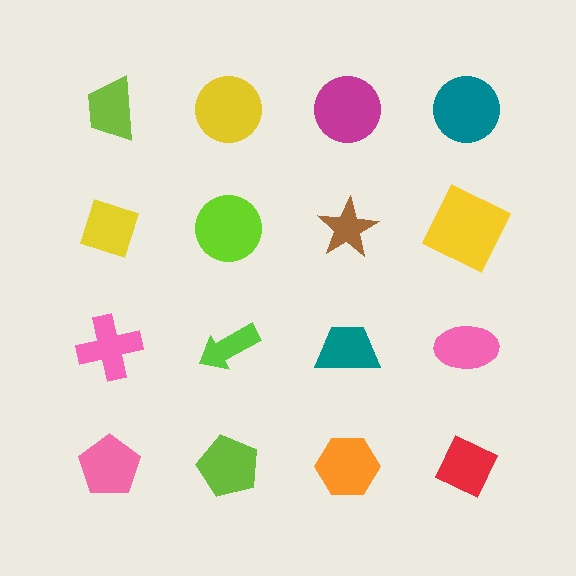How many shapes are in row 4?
4 shapes.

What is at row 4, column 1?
A pink pentagon.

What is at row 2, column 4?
A yellow square.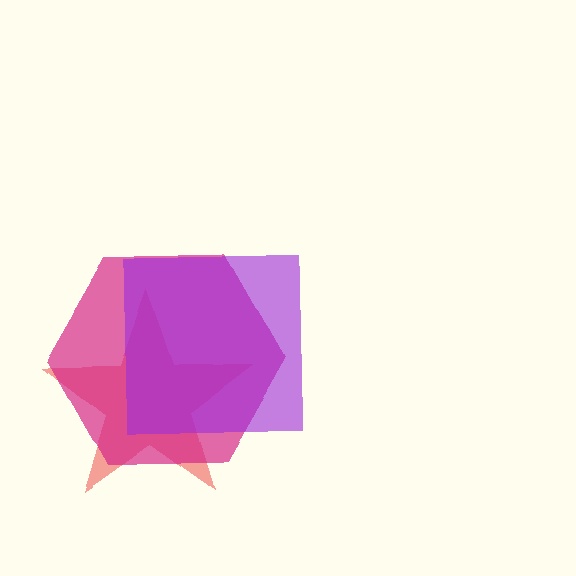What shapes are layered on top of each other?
The layered shapes are: a red star, a magenta hexagon, a purple square.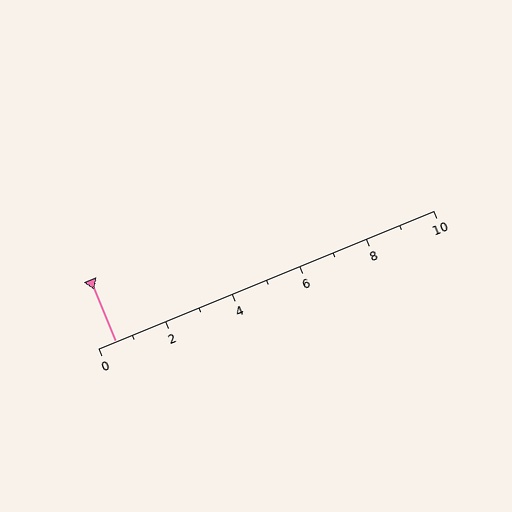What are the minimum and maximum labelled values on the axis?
The axis runs from 0 to 10.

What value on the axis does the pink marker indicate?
The marker indicates approximately 0.5.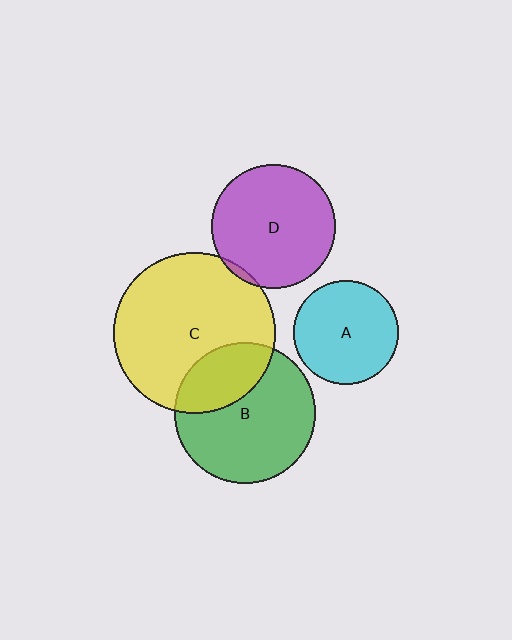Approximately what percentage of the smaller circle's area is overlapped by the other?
Approximately 30%.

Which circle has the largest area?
Circle C (yellow).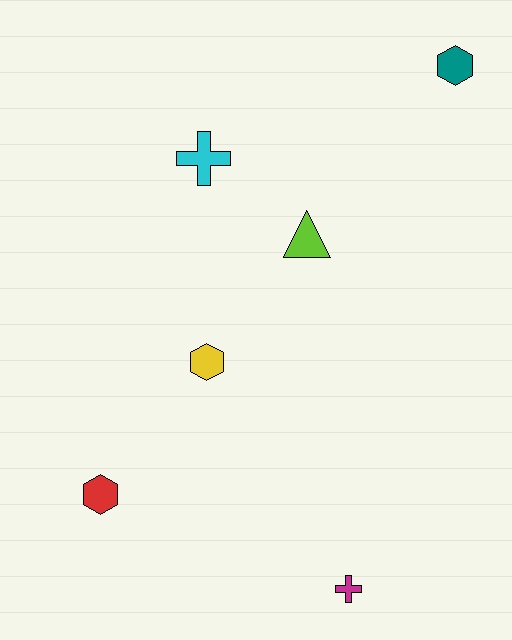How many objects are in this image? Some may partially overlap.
There are 6 objects.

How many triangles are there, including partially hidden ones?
There is 1 triangle.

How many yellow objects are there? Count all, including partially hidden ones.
There is 1 yellow object.